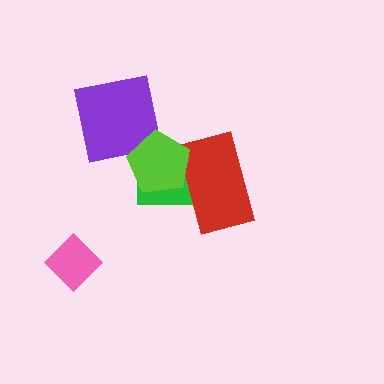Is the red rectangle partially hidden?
Yes, it is partially covered by another shape.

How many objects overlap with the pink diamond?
0 objects overlap with the pink diamond.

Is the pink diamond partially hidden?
No, no other shape covers it.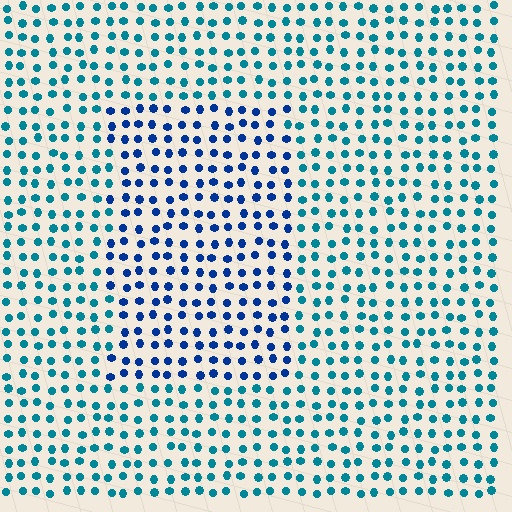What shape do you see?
I see a rectangle.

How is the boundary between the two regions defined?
The boundary is defined purely by a slight shift in hue (about 33 degrees). Spacing, size, and orientation are identical on both sides.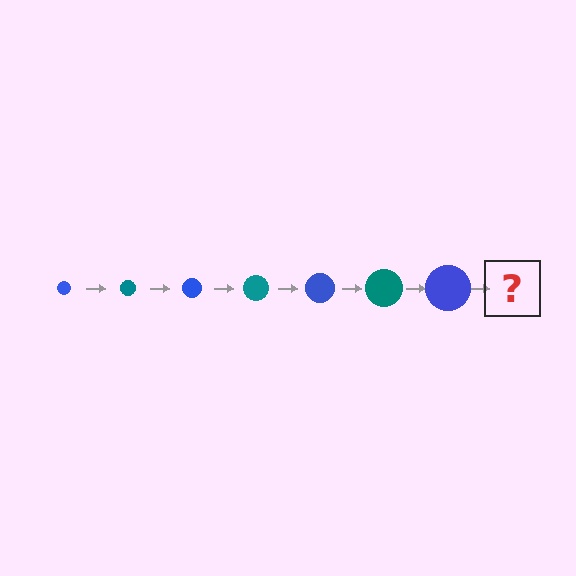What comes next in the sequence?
The next element should be a teal circle, larger than the previous one.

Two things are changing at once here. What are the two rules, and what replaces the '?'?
The two rules are that the circle grows larger each step and the color cycles through blue and teal. The '?' should be a teal circle, larger than the previous one.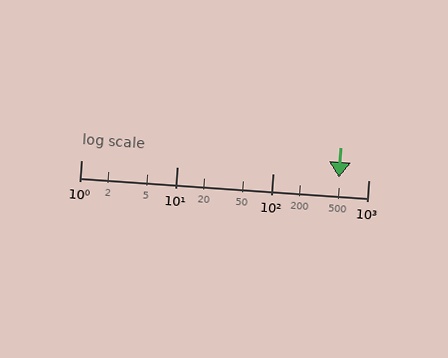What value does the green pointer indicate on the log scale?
The pointer indicates approximately 490.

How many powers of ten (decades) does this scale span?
The scale spans 3 decades, from 1 to 1000.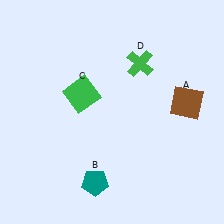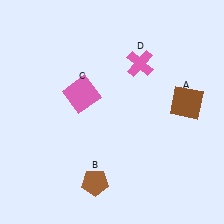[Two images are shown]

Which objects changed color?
B changed from teal to brown. C changed from green to pink. D changed from green to pink.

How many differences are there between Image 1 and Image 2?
There are 3 differences between the two images.